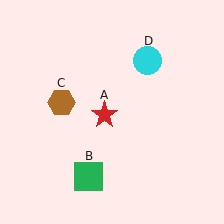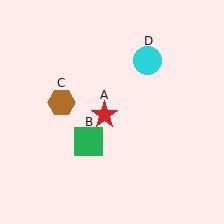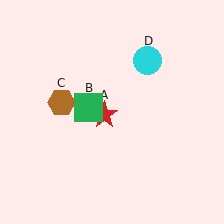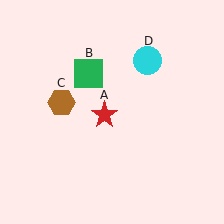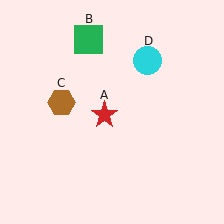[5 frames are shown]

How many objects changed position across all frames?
1 object changed position: green square (object B).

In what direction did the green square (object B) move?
The green square (object B) moved up.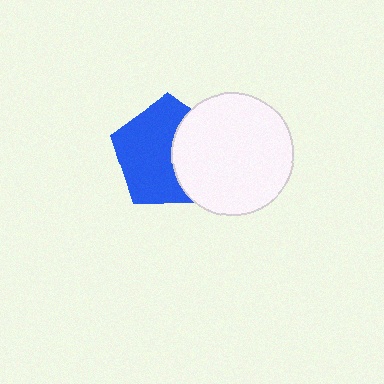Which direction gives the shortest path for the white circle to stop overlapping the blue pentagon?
Moving right gives the shortest separation.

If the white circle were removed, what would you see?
You would see the complete blue pentagon.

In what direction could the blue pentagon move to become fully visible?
The blue pentagon could move left. That would shift it out from behind the white circle entirely.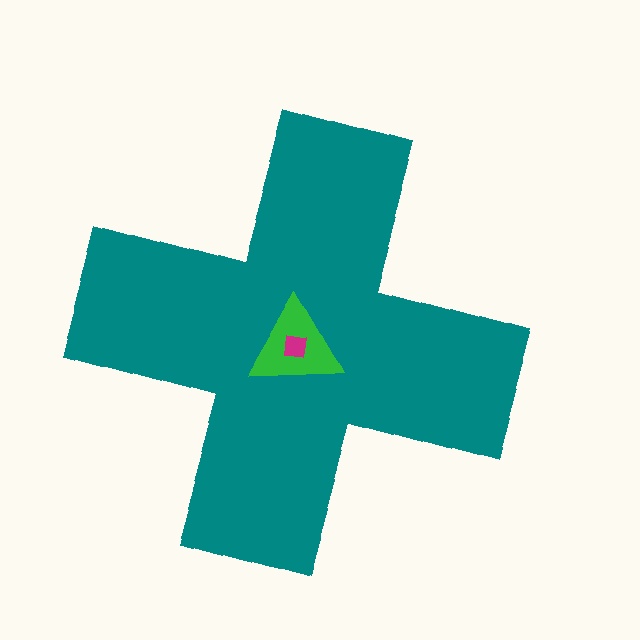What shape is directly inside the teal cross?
The green triangle.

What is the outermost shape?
The teal cross.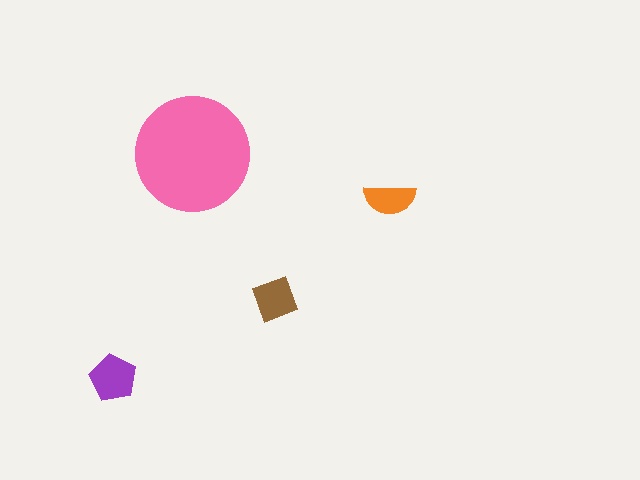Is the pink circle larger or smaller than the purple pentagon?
Larger.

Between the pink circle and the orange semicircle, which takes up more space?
The pink circle.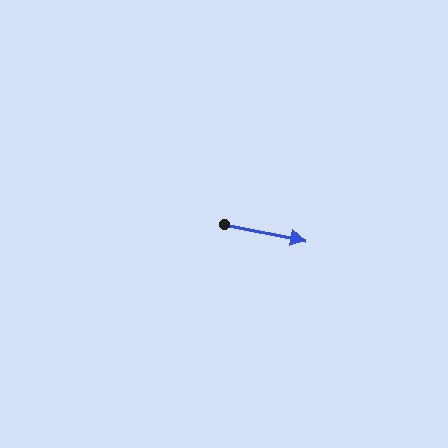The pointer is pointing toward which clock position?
Roughly 3 o'clock.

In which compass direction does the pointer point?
East.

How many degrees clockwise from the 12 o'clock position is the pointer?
Approximately 101 degrees.